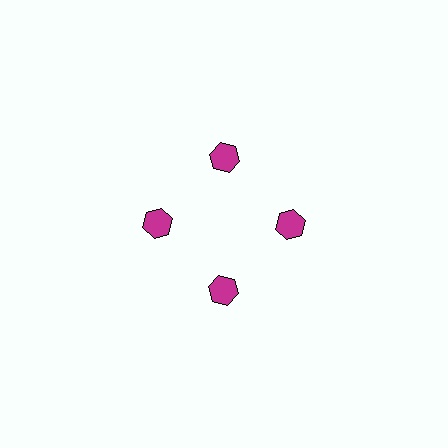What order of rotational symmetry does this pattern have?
This pattern has 4-fold rotational symmetry.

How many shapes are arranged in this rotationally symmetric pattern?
There are 4 shapes, arranged in 4 groups of 1.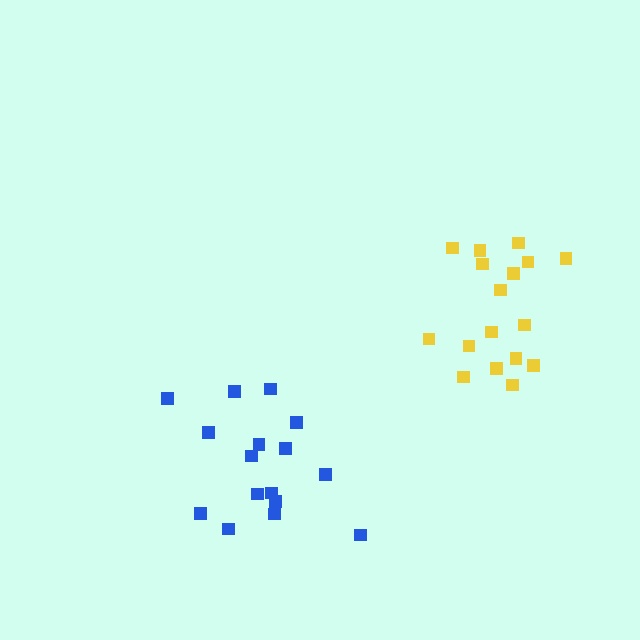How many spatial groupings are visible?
There are 2 spatial groupings.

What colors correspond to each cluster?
The clusters are colored: blue, yellow.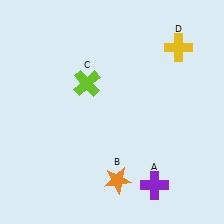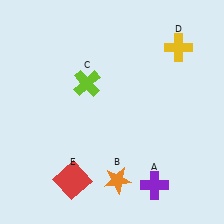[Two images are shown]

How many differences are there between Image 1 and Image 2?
There is 1 difference between the two images.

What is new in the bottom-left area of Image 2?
A red square (E) was added in the bottom-left area of Image 2.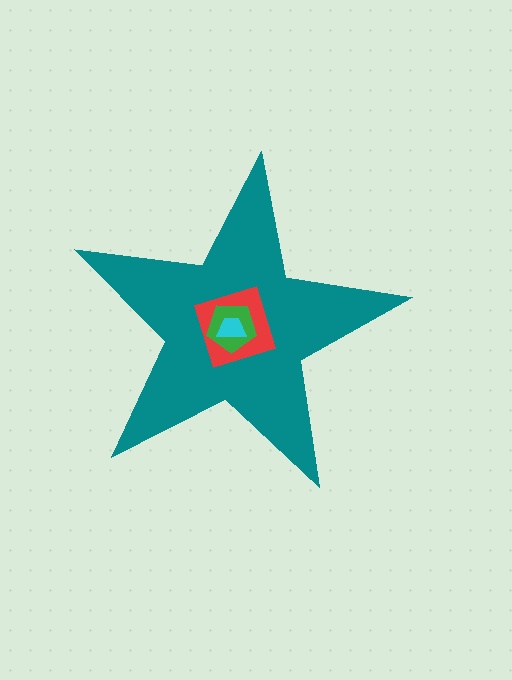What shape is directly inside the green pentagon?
The cyan trapezoid.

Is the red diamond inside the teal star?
Yes.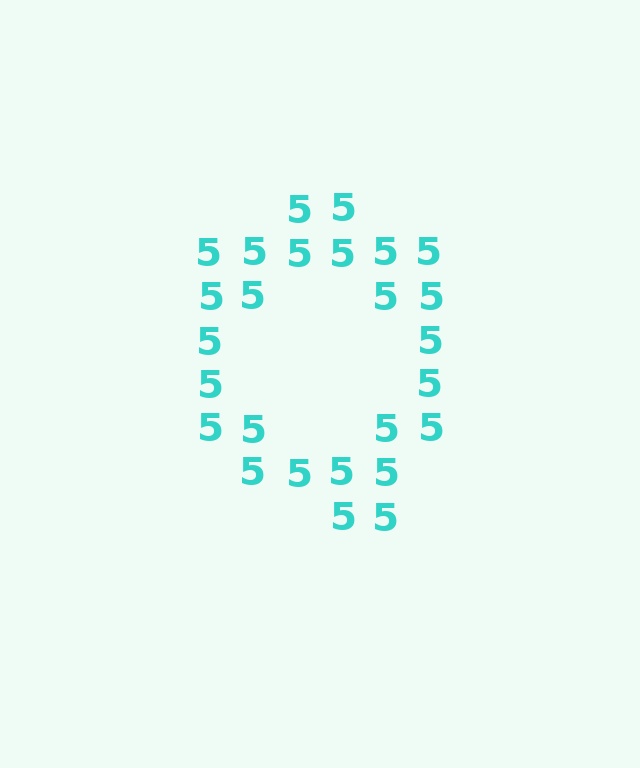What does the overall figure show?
The overall figure shows the letter Q.